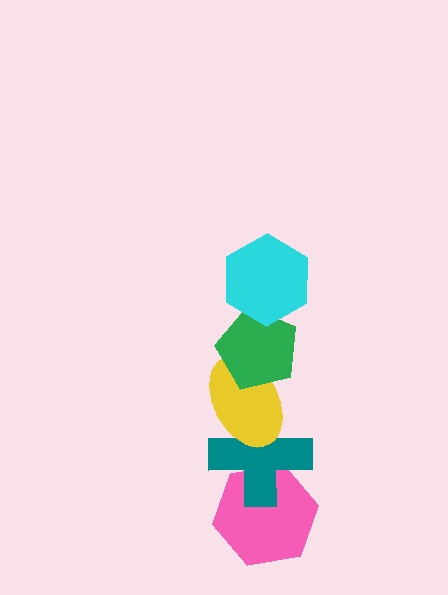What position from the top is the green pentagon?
The green pentagon is 2nd from the top.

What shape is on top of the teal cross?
The yellow ellipse is on top of the teal cross.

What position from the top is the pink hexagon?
The pink hexagon is 5th from the top.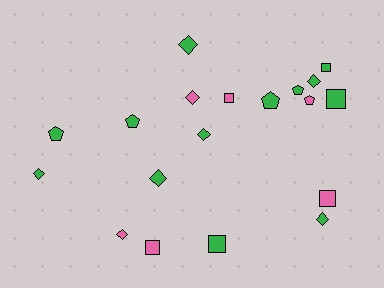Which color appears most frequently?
Green, with 13 objects.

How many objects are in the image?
There are 19 objects.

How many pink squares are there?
There are 3 pink squares.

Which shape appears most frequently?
Diamond, with 8 objects.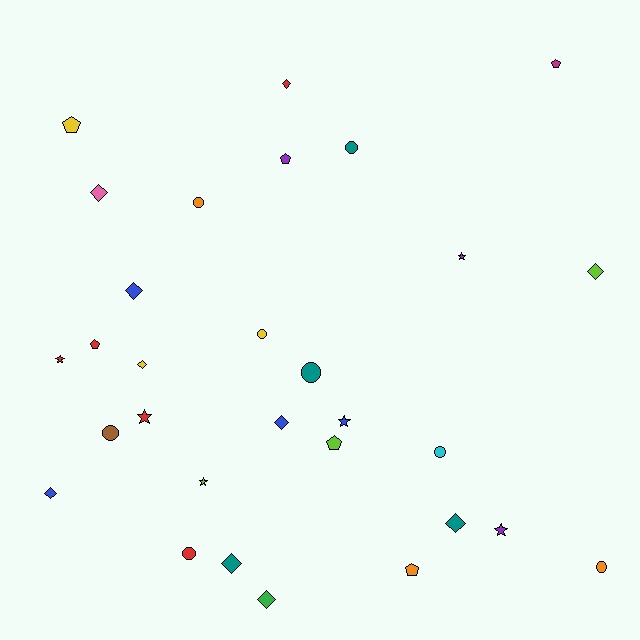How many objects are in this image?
There are 30 objects.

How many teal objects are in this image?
There are 4 teal objects.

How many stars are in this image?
There are 6 stars.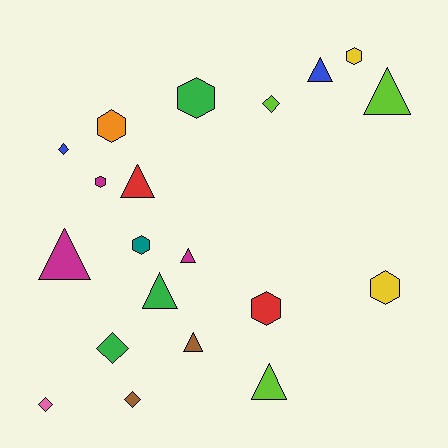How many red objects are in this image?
There are 2 red objects.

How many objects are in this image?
There are 20 objects.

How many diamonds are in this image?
There are 5 diamonds.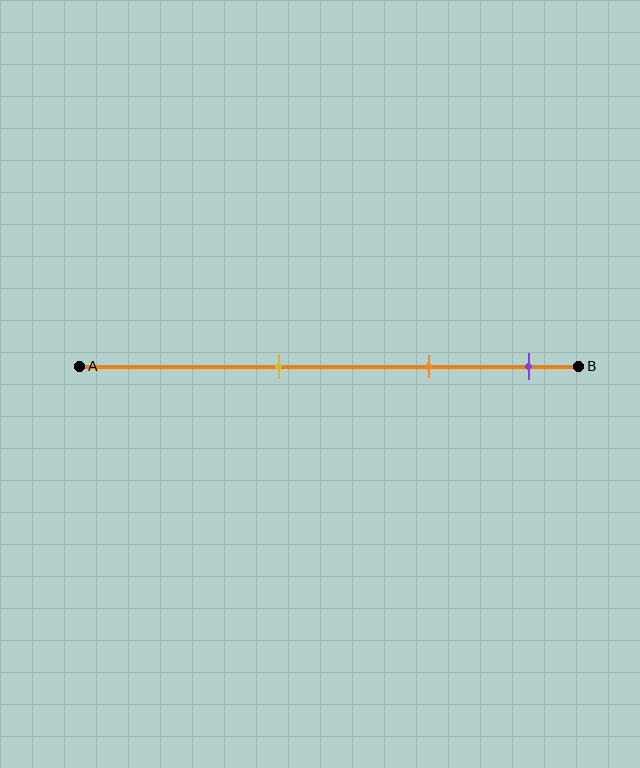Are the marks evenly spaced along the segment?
Yes, the marks are approximately evenly spaced.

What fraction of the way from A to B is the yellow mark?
The yellow mark is approximately 40% (0.4) of the way from A to B.